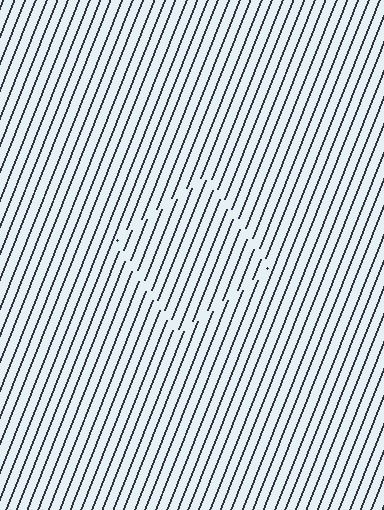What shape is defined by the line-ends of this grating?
An illusory square. The interior of the shape contains the same grating, shifted by half a period — the contour is defined by the phase discontinuity where line-ends from the inner and outer gratings abut.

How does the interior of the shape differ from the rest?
The interior of the shape contains the same grating, shifted by half a period — the contour is defined by the phase discontinuity where line-ends from the inner and outer gratings abut.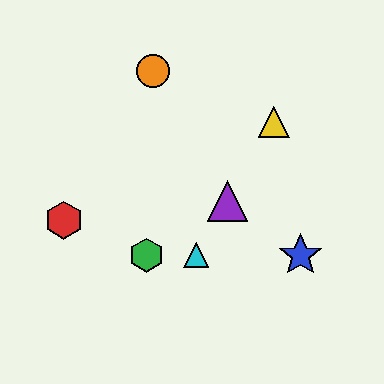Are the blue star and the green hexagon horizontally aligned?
Yes, both are at y≈255.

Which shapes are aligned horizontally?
The blue star, the green hexagon, the cyan triangle are aligned horizontally.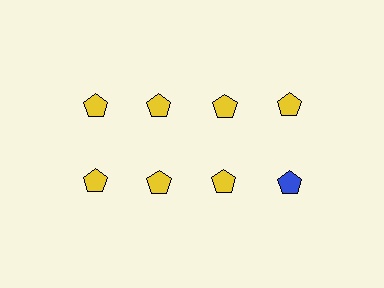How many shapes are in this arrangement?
There are 8 shapes arranged in a grid pattern.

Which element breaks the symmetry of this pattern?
The blue pentagon in the second row, second from right column breaks the symmetry. All other shapes are yellow pentagons.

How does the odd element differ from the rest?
It has a different color: blue instead of yellow.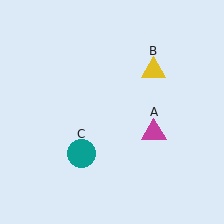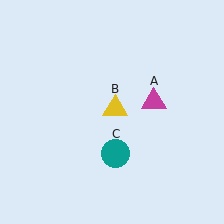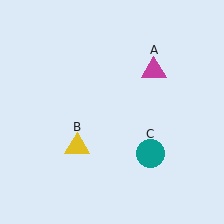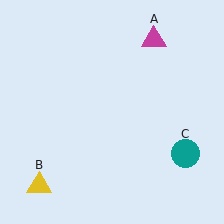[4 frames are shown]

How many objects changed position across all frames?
3 objects changed position: magenta triangle (object A), yellow triangle (object B), teal circle (object C).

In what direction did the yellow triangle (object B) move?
The yellow triangle (object B) moved down and to the left.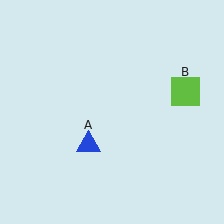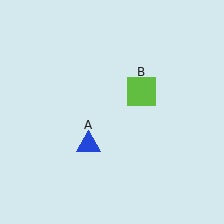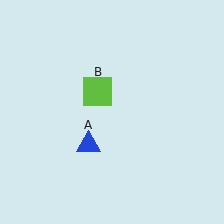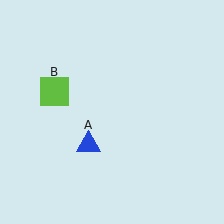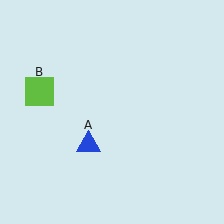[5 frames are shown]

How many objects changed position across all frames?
1 object changed position: lime square (object B).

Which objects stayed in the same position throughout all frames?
Blue triangle (object A) remained stationary.